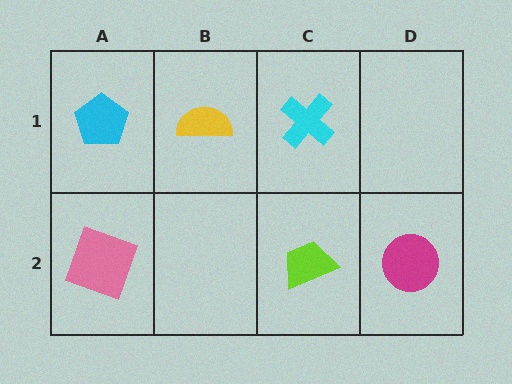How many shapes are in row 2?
3 shapes.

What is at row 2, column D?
A magenta circle.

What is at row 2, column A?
A pink square.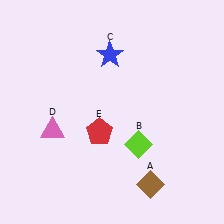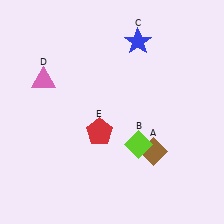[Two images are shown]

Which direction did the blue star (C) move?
The blue star (C) moved right.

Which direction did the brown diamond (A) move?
The brown diamond (A) moved up.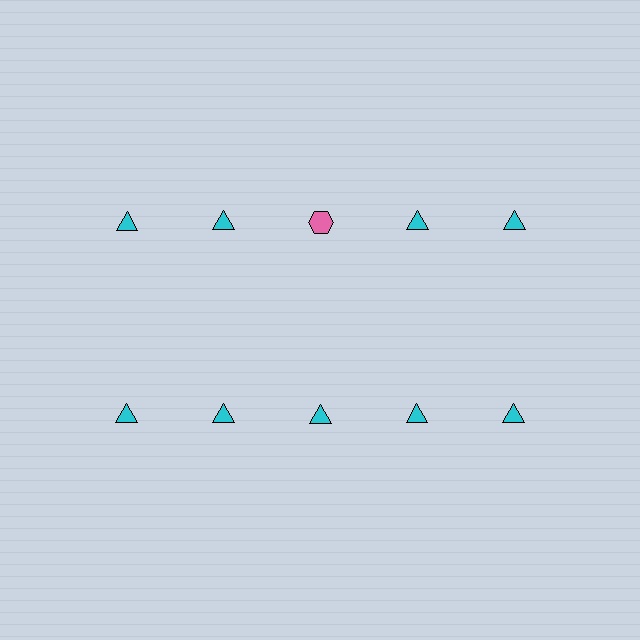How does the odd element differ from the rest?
It differs in both color (pink instead of cyan) and shape (hexagon instead of triangle).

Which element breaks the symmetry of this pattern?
The pink hexagon in the top row, center column breaks the symmetry. All other shapes are cyan triangles.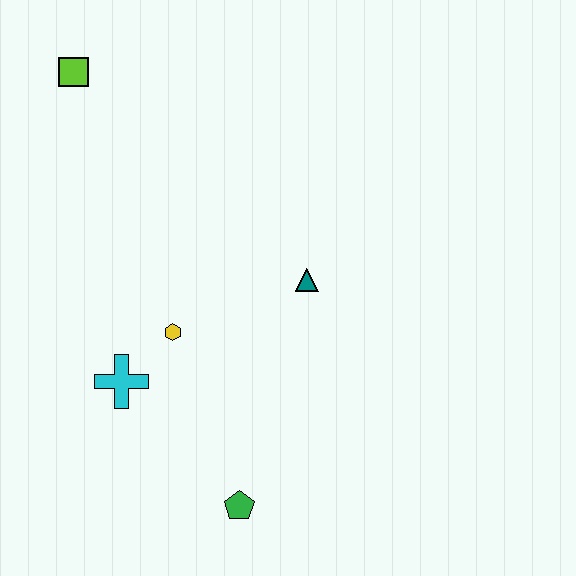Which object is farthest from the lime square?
The green pentagon is farthest from the lime square.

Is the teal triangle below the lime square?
Yes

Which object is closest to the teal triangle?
The yellow hexagon is closest to the teal triangle.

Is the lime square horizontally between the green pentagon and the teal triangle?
No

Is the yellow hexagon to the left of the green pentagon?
Yes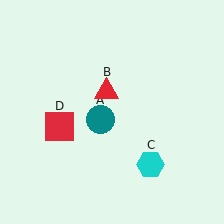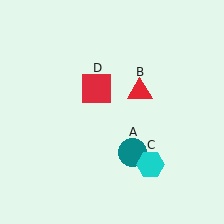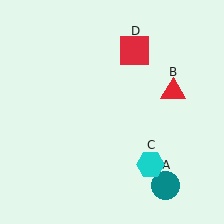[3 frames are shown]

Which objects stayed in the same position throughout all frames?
Cyan hexagon (object C) remained stationary.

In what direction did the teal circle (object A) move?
The teal circle (object A) moved down and to the right.